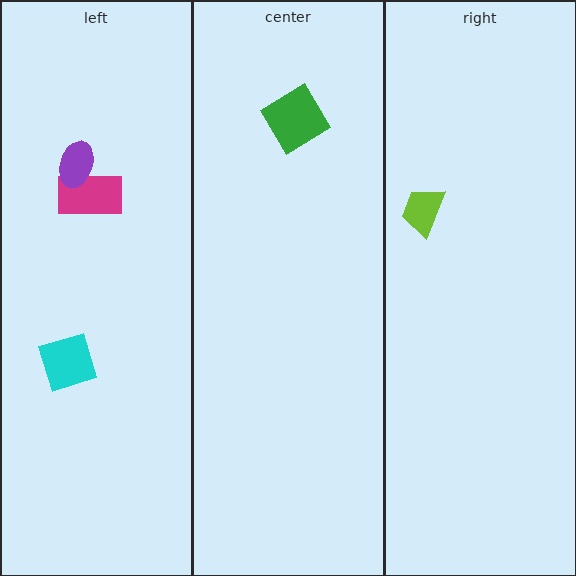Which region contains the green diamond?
The center region.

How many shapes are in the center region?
1.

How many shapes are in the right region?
1.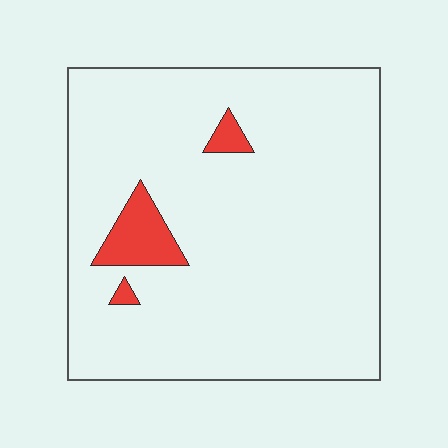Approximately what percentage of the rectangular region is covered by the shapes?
Approximately 5%.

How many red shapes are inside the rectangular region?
3.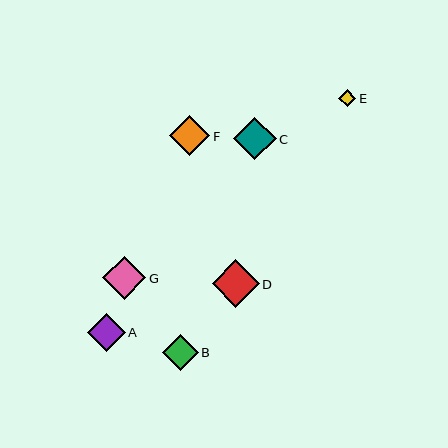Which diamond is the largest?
Diamond D is the largest with a size of approximately 47 pixels.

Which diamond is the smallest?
Diamond E is the smallest with a size of approximately 17 pixels.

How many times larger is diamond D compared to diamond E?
Diamond D is approximately 2.7 times the size of diamond E.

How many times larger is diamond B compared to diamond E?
Diamond B is approximately 2.1 times the size of diamond E.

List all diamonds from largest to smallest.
From largest to smallest: D, G, C, F, A, B, E.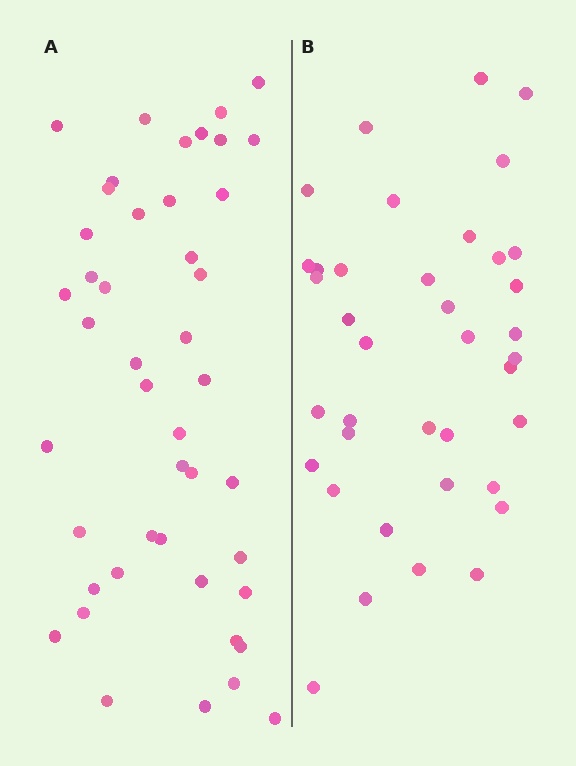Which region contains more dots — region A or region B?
Region A (the left region) has more dots.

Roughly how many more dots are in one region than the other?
Region A has roughly 8 or so more dots than region B.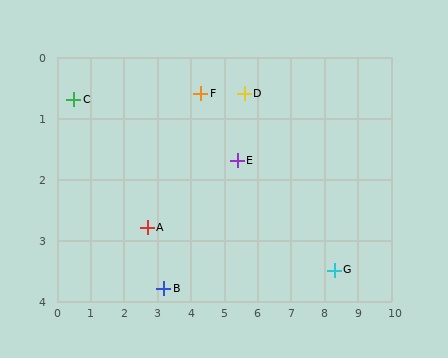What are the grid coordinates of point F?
Point F is at approximately (4.3, 0.6).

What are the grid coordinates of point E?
Point E is at approximately (5.4, 1.7).